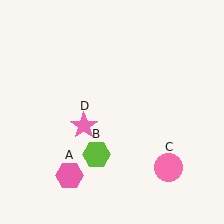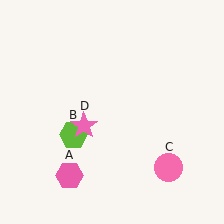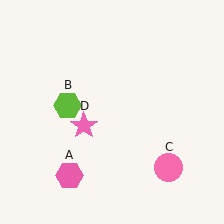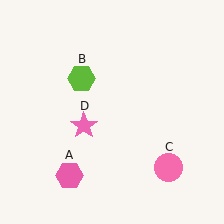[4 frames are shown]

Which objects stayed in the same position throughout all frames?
Pink hexagon (object A) and pink circle (object C) and pink star (object D) remained stationary.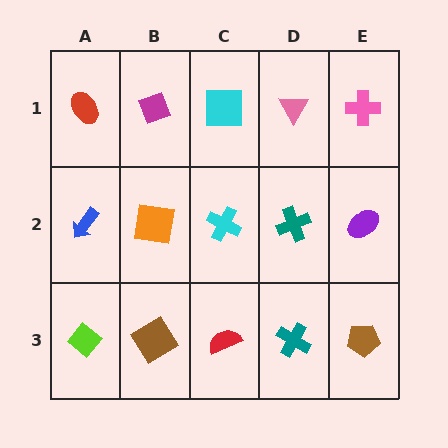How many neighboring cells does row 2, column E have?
3.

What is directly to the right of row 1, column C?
A pink triangle.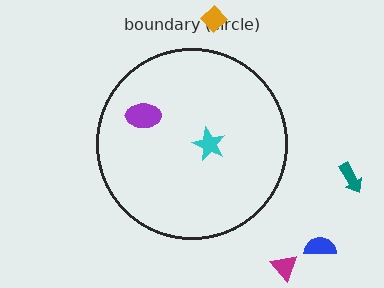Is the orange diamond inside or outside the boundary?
Outside.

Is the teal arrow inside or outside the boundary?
Outside.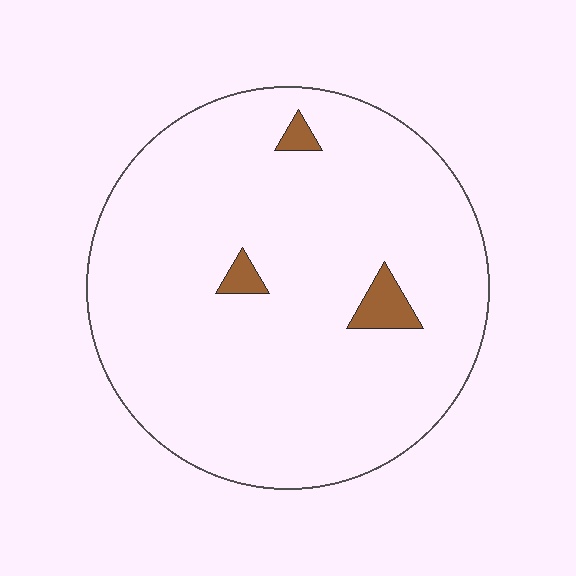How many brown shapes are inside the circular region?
3.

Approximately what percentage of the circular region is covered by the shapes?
Approximately 5%.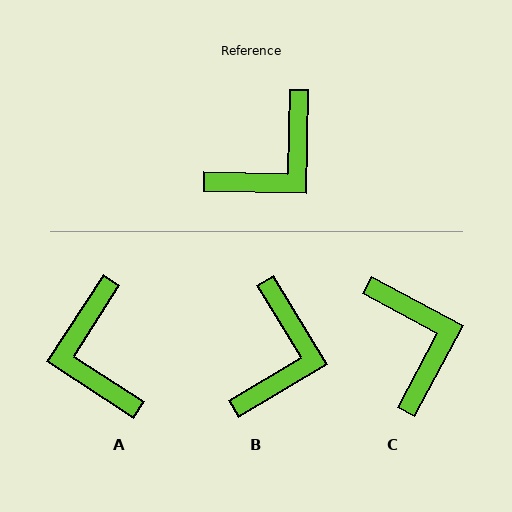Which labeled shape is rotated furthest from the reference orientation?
A, about 122 degrees away.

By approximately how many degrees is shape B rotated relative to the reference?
Approximately 32 degrees counter-clockwise.